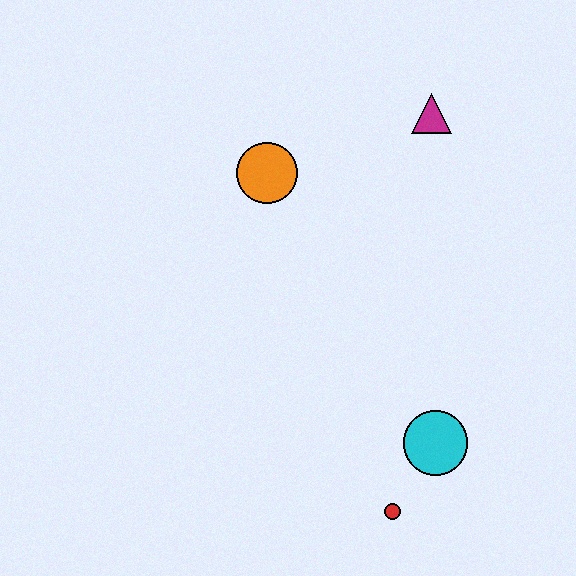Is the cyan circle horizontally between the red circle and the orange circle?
No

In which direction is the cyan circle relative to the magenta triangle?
The cyan circle is below the magenta triangle.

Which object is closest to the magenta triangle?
The orange circle is closest to the magenta triangle.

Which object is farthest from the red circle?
The magenta triangle is farthest from the red circle.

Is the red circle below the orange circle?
Yes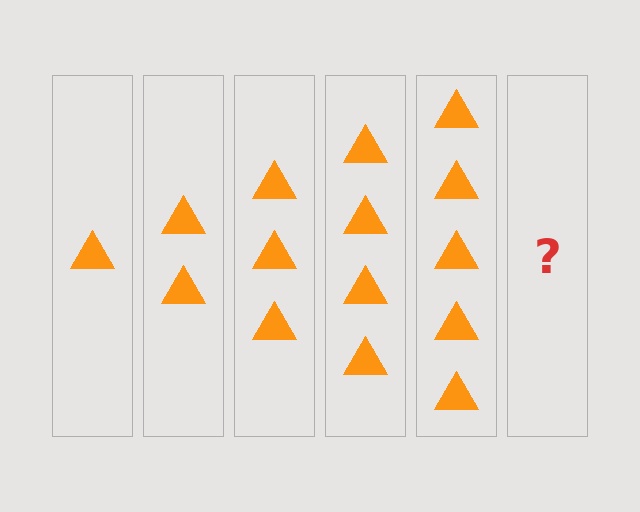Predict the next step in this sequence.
The next step is 6 triangles.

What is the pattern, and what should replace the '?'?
The pattern is that each step adds one more triangle. The '?' should be 6 triangles.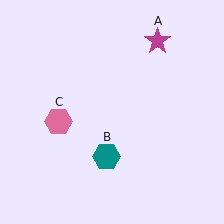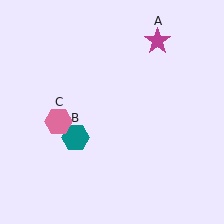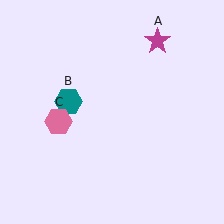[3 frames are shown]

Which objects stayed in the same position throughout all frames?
Magenta star (object A) and pink hexagon (object C) remained stationary.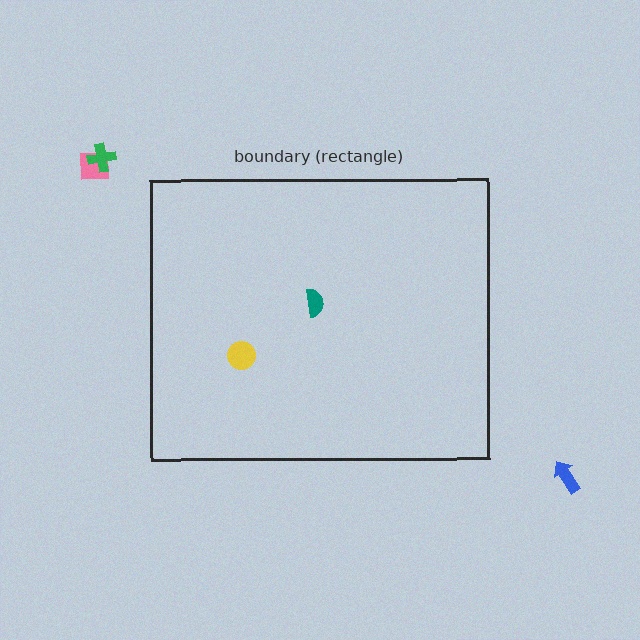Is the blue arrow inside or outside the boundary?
Outside.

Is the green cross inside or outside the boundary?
Outside.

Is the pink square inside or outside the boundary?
Outside.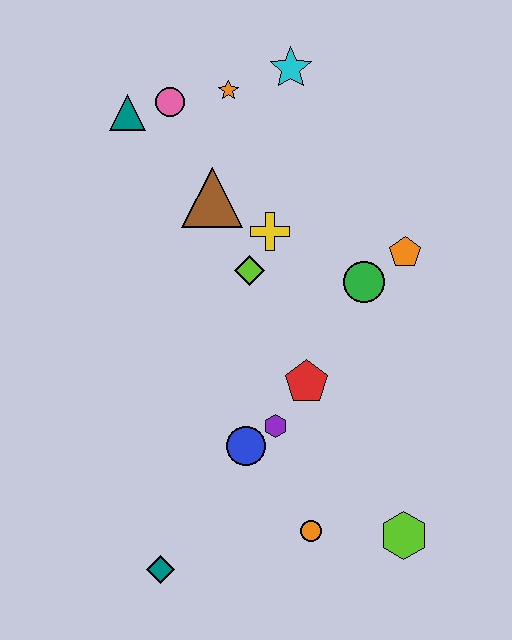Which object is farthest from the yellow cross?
The teal diamond is farthest from the yellow cross.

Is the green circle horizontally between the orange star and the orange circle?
No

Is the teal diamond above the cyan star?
No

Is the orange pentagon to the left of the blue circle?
No